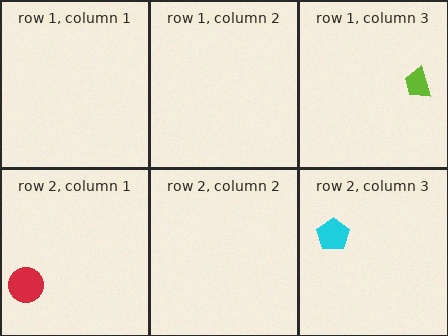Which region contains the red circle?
The row 2, column 1 region.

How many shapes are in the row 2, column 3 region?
1.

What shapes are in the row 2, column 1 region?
The red circle.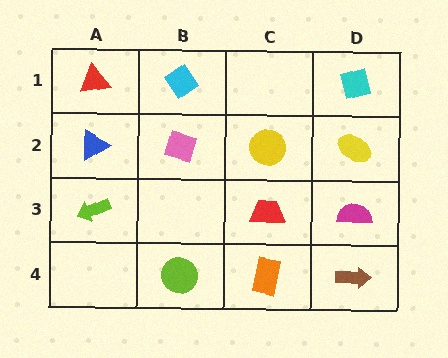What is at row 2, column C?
A yellow circle.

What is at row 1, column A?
A red triangle.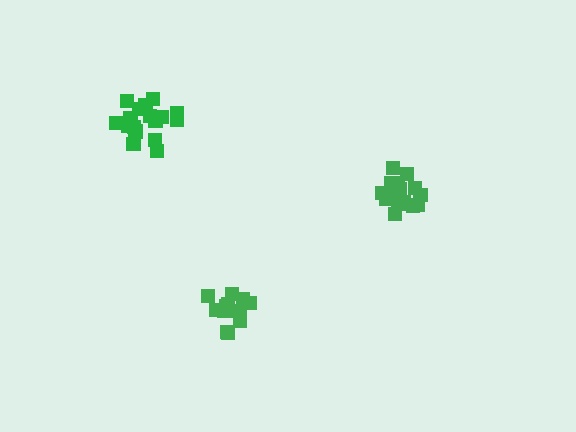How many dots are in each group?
Group 1: 18 dots, Group 2: 14 dots, Group 3: 17 dots (49 total).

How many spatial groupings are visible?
There are 3 spatial groupings.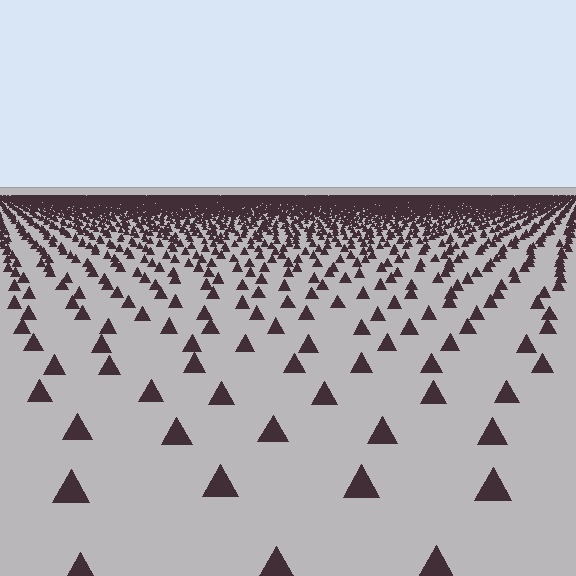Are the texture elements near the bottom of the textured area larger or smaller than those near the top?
Larger. Near the bottom, elements are closer to the viewer and appear at a bigger on-screen size.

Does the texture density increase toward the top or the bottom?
Density increases toward the top.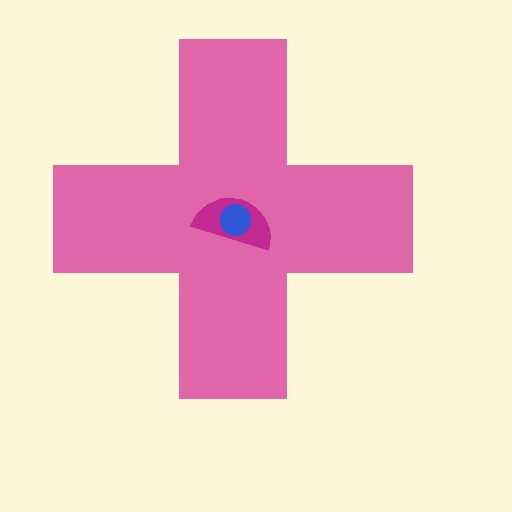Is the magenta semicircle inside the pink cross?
Yes.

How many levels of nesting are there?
3.